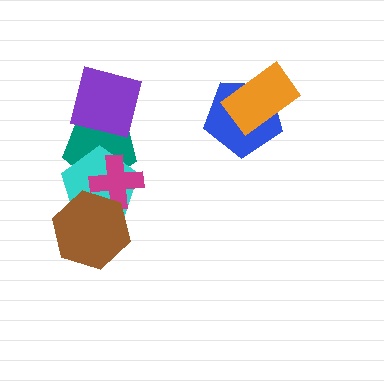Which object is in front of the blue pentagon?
The orange rectangle is in front of the blue pentagon.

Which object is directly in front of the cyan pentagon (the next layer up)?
The magenta cross is directly in front of the cyan pentagon.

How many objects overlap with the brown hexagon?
2 objects overlap with the brown hexagon.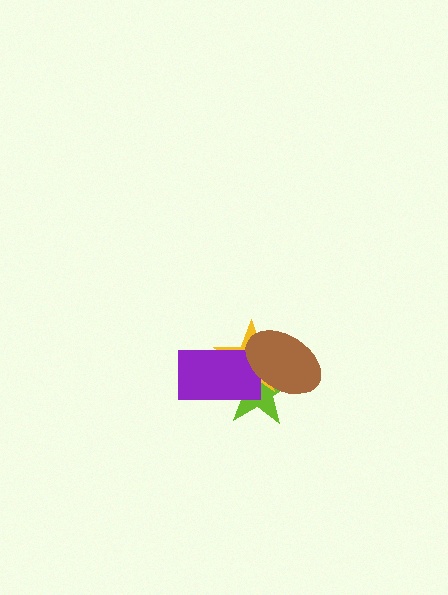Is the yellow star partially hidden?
Yes, it is partially covered by another shape.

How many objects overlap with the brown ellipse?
3 objects overlap with the brown ellipse.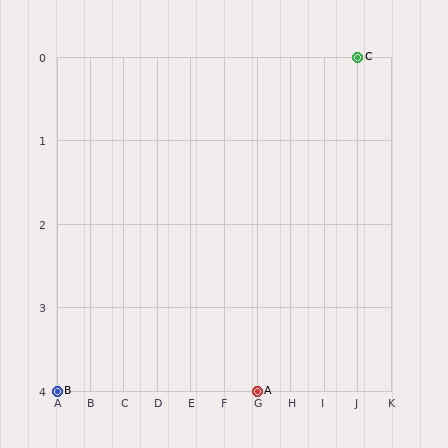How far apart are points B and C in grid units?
Points B and C are 9 columns and 4 rows apart (about 9.8 grid units diagonally).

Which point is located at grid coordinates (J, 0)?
Point C is at (J, 0).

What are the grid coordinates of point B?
Point B is at grid coordinates (A, 4).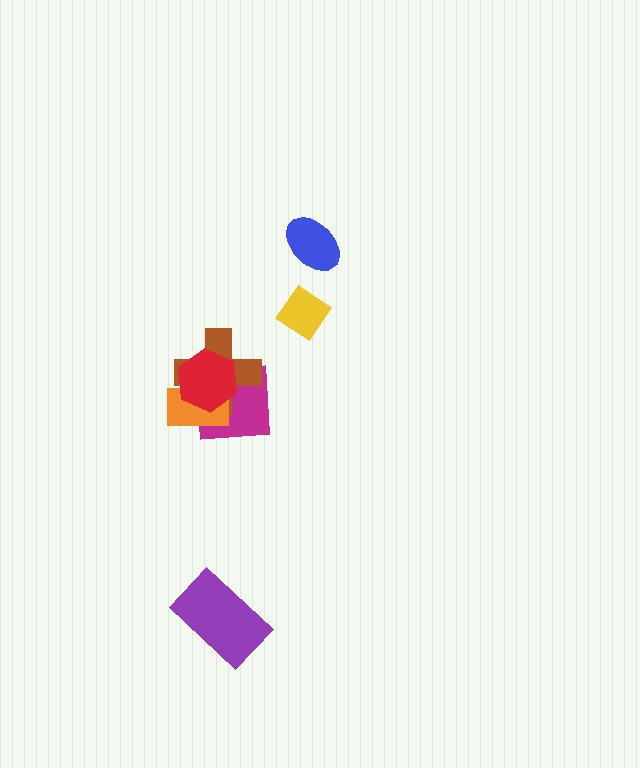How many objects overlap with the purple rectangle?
0 objects overlap with the purple rectangle.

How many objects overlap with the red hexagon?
3 objects overlap with the red hexagon.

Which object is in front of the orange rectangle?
The red hexagon is in front of the orange rectangle.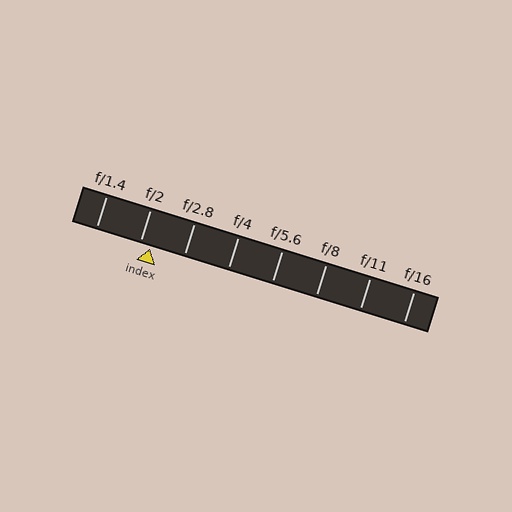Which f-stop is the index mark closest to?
The index mark is closest to f/2.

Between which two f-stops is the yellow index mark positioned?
The index mark is between f/2 and f/2.8.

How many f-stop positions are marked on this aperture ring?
There are 8 f-stop positions marked.